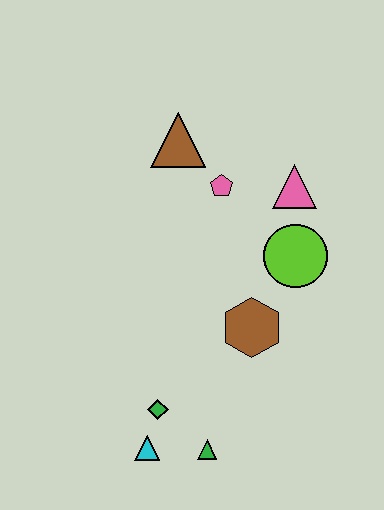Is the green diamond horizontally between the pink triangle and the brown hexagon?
No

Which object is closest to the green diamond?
The cyan triangle is closest to the green diamond.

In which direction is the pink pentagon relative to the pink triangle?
The pink pentagon is to the left of the pink triangle.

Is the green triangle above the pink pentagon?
No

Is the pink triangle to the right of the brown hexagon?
Yes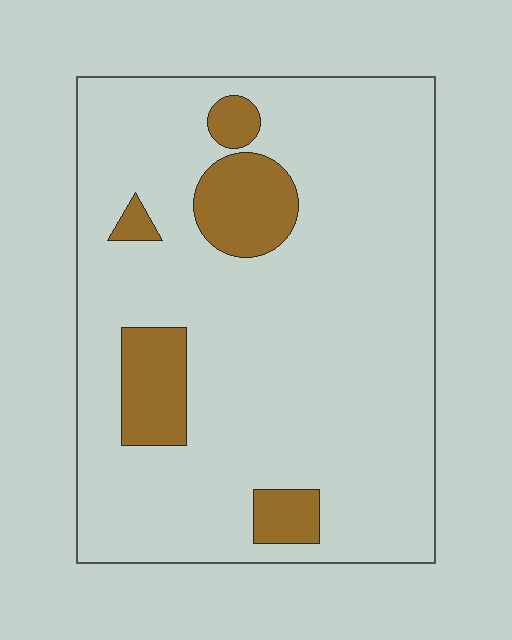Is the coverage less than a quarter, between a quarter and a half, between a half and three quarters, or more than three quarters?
Less than a quarter.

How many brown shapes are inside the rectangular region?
5.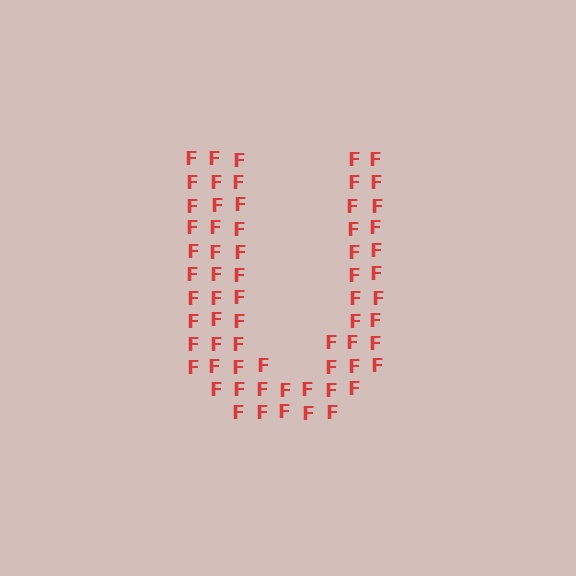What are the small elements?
The small elements are letter F's.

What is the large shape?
The large shape is the letter U.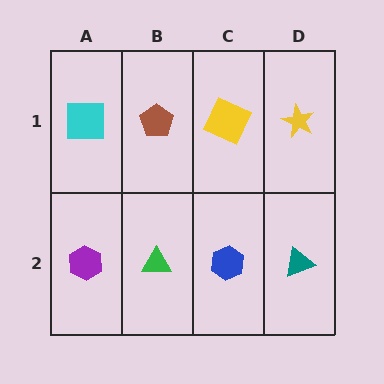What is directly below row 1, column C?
A blue hexagon.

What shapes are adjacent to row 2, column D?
A yellow star (row 1, column D), a blue hexagon (row 2, column C).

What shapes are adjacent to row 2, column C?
A yellow square (row 1, column C), a green triangle (row 2, column B), a teal triangle (row 2, column D).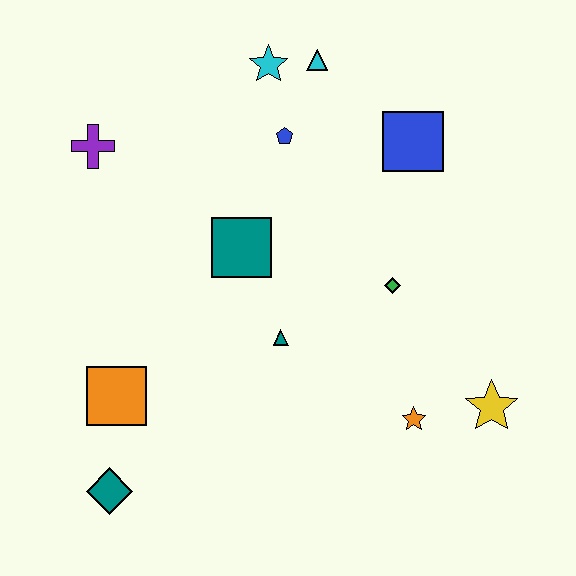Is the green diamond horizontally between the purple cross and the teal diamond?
No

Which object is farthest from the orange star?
The purple cross is farthest from the orange star.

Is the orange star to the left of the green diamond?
No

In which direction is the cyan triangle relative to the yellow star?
The cyan triangle is above the yellow star.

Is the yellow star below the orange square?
Yes